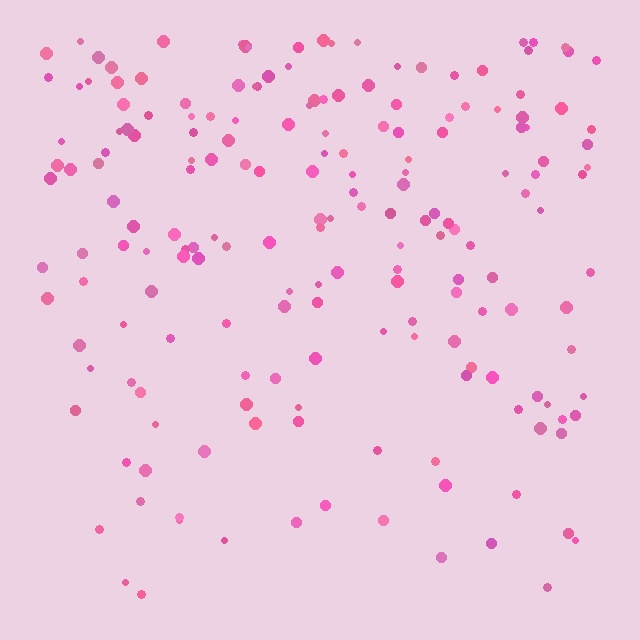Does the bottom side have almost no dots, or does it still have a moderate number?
Still a moderate number, just noticeably fewer than the top.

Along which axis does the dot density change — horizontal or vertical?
Vertical.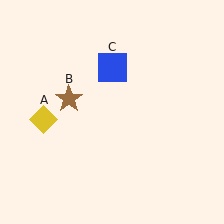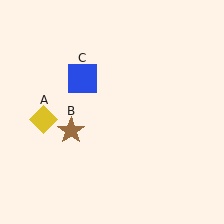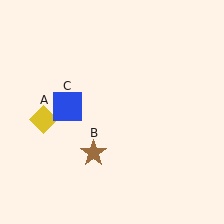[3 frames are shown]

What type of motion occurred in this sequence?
The brown star (object B), blue square (object C) rotated counterclockwise around the center of the scene.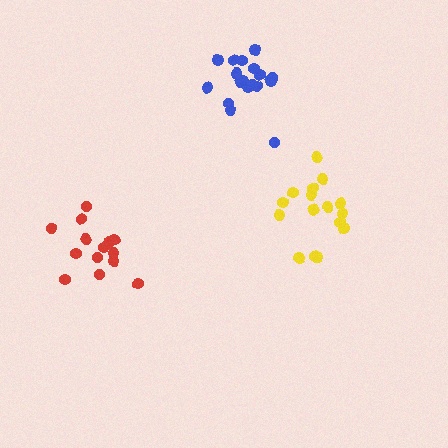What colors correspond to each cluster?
The clusters are colored: blue, red, yellow.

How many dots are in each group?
Group 1: 18 dots, Group 2: 14 dots, Group 3: 16 dots (48 total).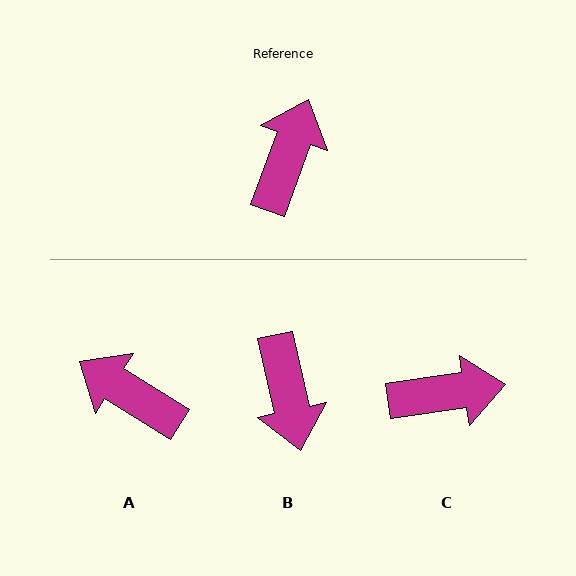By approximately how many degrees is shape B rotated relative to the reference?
Approximately 147 degrees clockwise.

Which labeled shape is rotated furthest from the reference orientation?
B, about 147 degrees away.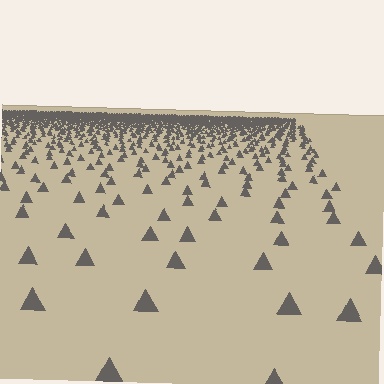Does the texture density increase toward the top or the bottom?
Density increases toward the top.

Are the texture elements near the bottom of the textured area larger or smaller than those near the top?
Larger. Near the bottom, elements are closer to the viewer and appear at a bigger on-screen size.